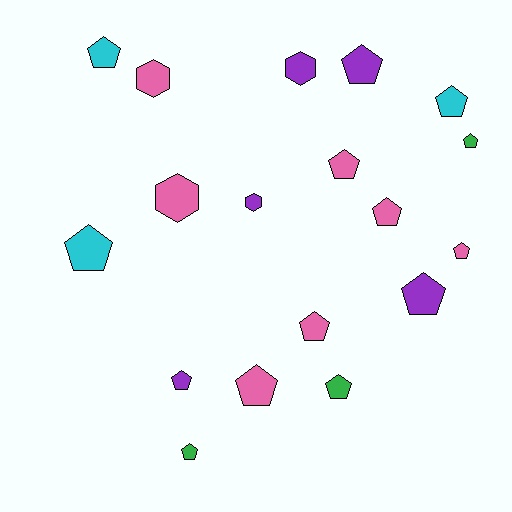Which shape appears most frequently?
Pentagon, with 14 objects.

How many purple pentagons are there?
There are 3 purple pentagons.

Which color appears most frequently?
Pink, with 7 objects.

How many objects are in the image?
There are 18 objects.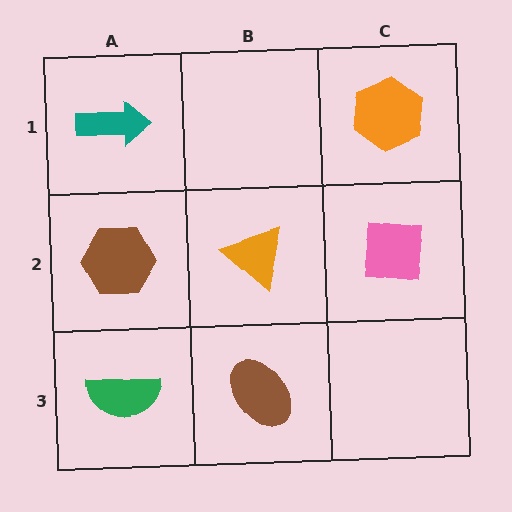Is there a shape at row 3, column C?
No, that cell is empty.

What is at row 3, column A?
A green semicircle.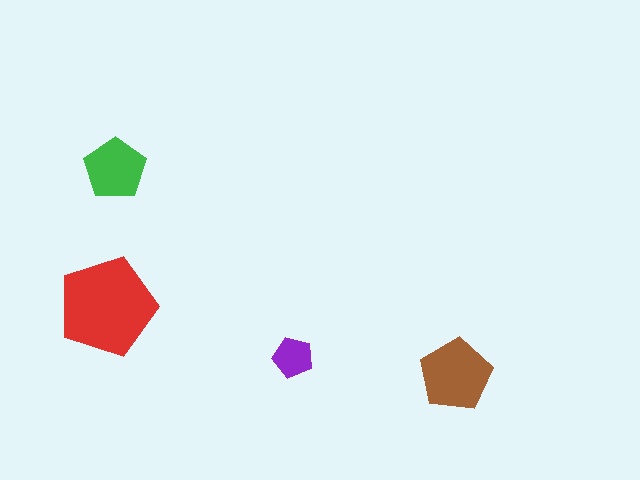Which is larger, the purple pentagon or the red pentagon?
The red one.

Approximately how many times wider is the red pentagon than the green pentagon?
About 1.5 times wider.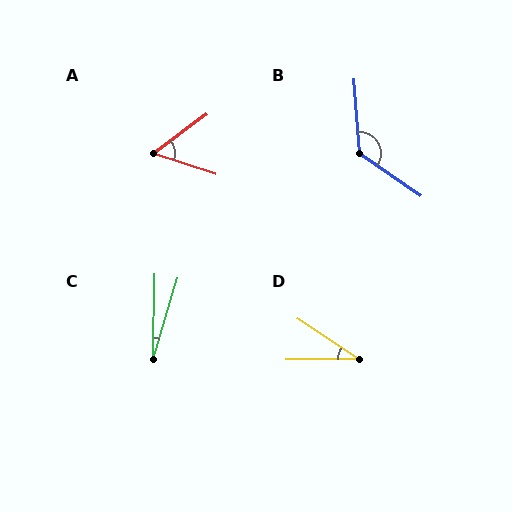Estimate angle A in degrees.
Approximately 55 degrees.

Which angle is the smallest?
C, at approximately 16 degrees.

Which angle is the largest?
B, at approximately 129 degrees.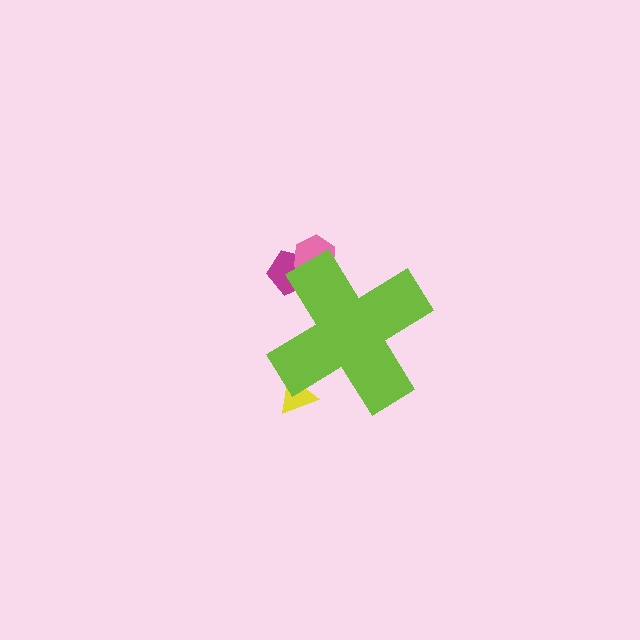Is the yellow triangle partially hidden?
Yes, the yellow triangle is partially hidden behind the lime cross.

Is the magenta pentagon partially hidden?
Yes, the magenta pentagon is partially hidden behind the lime cross.